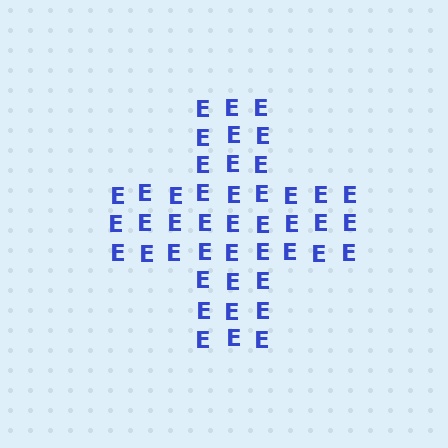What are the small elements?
The small elements are letter E's.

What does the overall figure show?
The overall figure shows a cross.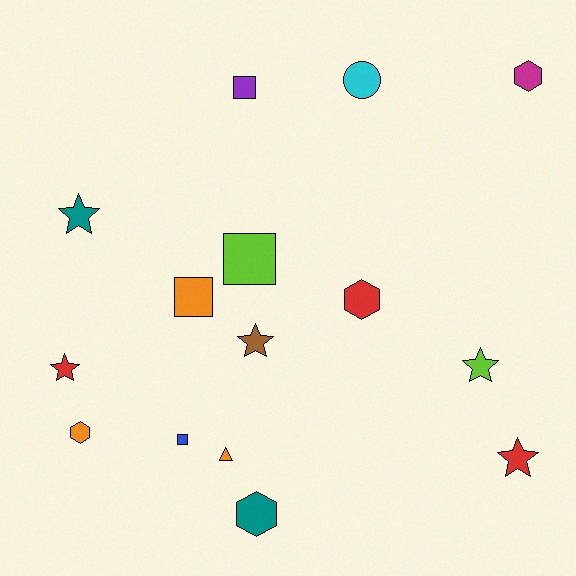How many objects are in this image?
There are 15 objects.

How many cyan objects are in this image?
There is 1 cyan object.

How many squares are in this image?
There are 4 squares.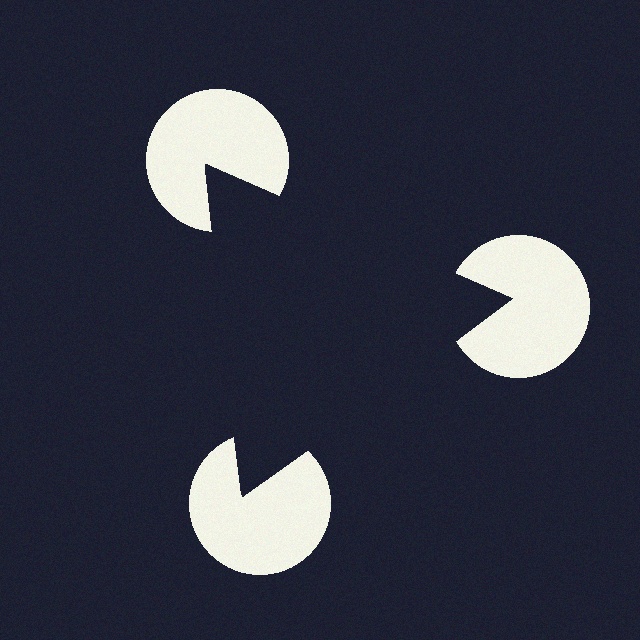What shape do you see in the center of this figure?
An illusory triangle — its edges are inferred from the aligned wedge cuts in the pac-man discs, not physically drawn.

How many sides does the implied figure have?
3 sides.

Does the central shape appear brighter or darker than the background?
It typically appears slightly darker than the background, even though no actual brightness change is drawn.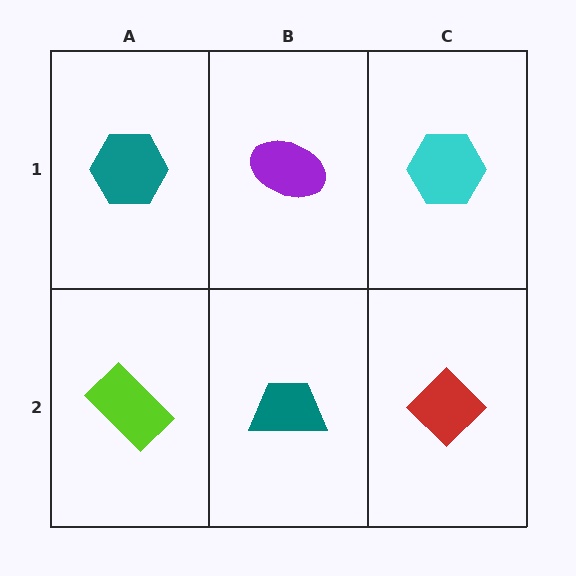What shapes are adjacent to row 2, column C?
A cyan hexagon (row 1, column C), a teal trapezoid (row 2, column B).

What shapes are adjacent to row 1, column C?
A red diamond (row 2, column C), a purple ellipse (row 1, column B).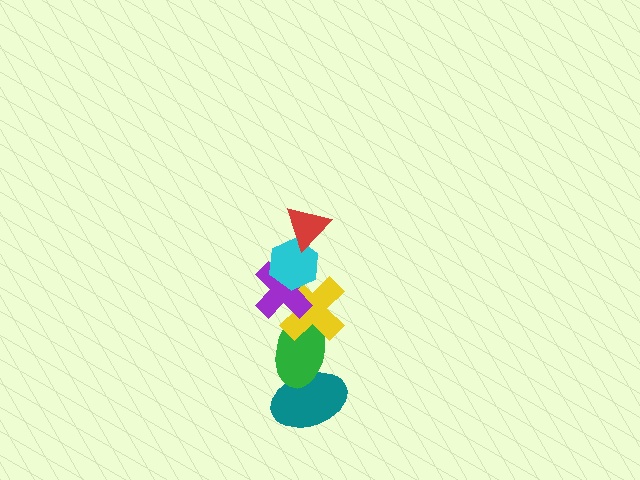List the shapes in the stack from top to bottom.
From top to bottom: the red triangle, the cyan hexagon, the purple cross, the yellow cross, the green ellipse, the teal ellipse.